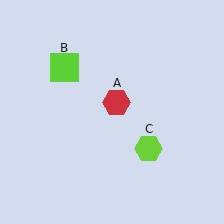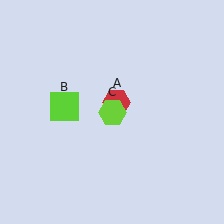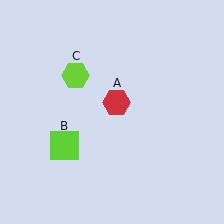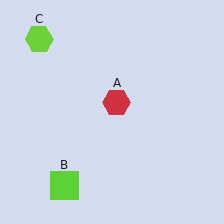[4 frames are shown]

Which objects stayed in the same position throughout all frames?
Red hexagon (object A) remained stationary.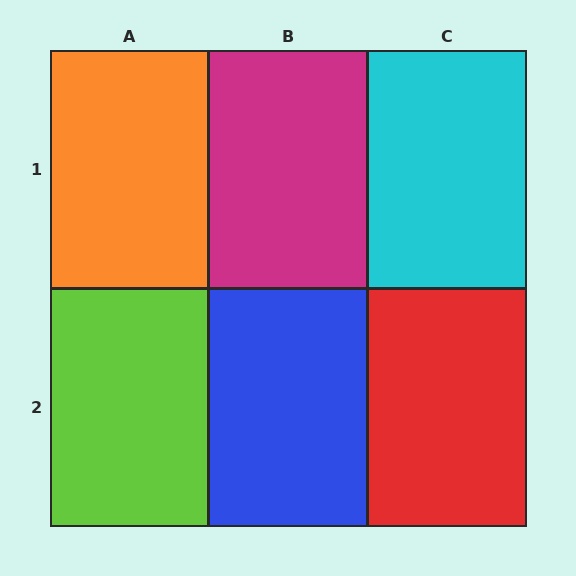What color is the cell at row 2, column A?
Lime.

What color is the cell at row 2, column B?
Blue.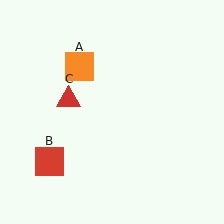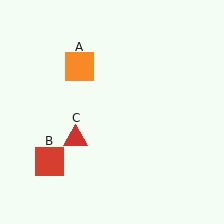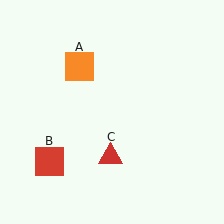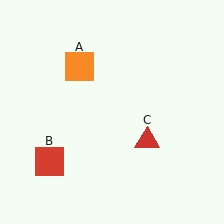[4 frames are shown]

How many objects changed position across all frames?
1 object changed position: red triangle (object C).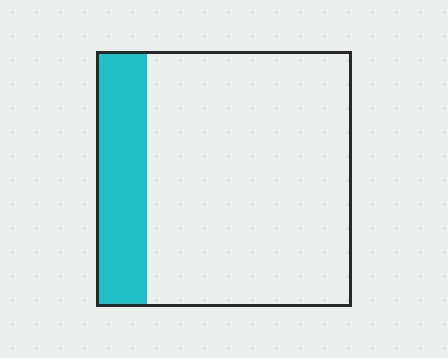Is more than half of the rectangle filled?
No.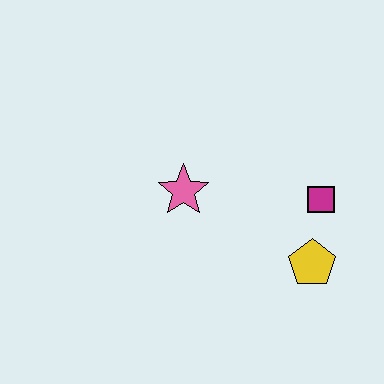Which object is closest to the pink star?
The magenta square is closest to the pink star.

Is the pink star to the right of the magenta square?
No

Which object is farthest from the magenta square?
The pink star is farthest from the magenta square.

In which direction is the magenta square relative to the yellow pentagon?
The magenta square is above the yellow pentagon.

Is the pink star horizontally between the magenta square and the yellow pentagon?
No